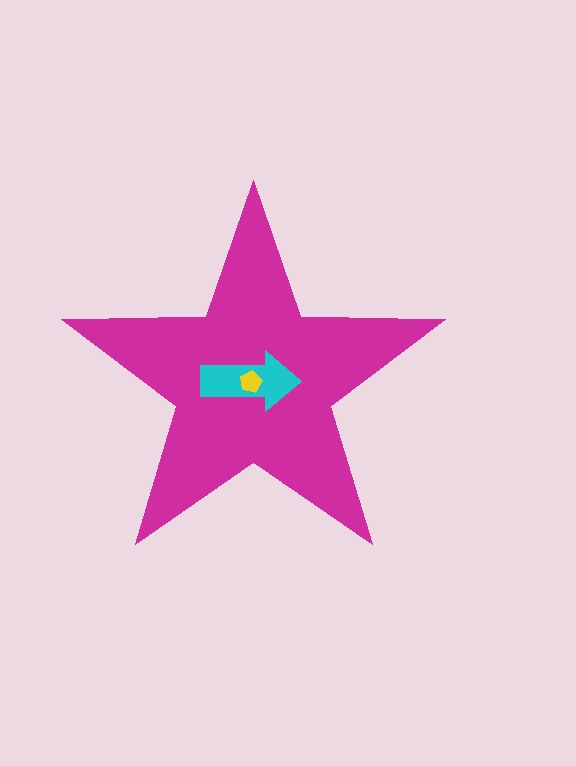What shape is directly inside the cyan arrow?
The yellow pentagon.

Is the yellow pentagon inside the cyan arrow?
Yes.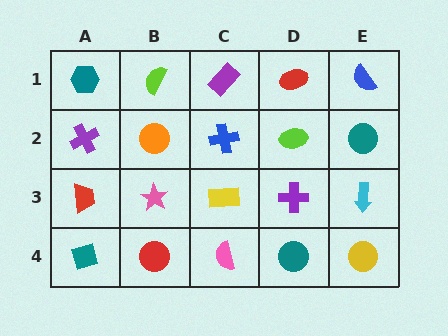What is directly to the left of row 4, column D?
A pink semicircle.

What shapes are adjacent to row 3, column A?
A purple cross (row 2, column A), a teal diamond (row 4, column A), a pink star (row 3, column B).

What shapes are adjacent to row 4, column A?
A red trapezoid (row 3, column A), a red circle (row 4, column B).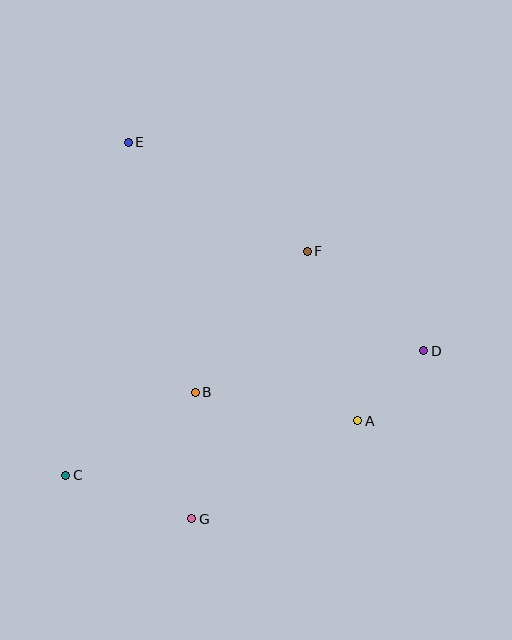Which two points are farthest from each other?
Points E and G are farthest from each other.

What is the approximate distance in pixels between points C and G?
The distance between C and G is approximately 134 pixels.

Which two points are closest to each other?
Points A and D are closest to each other.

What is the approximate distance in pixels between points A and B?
The distance between A and B is approximately 165 pixels.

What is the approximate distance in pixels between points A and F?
The distance between A and F is approximately 177 pixels.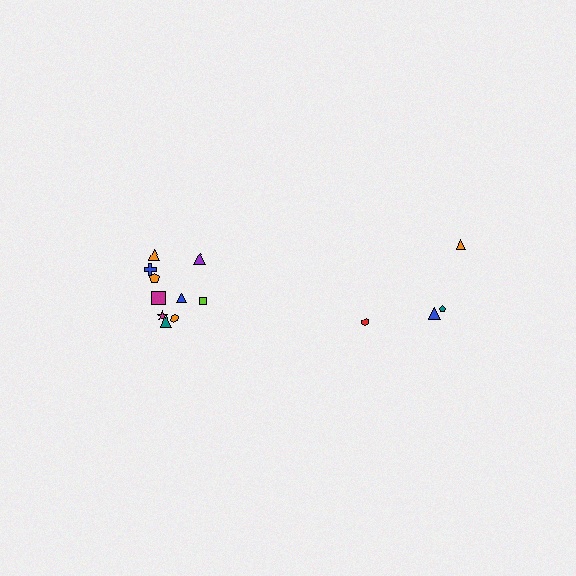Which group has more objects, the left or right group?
The left group.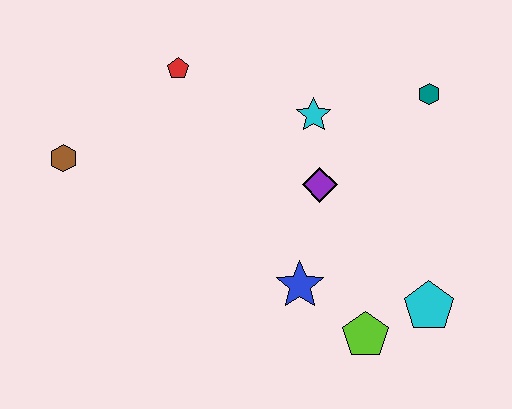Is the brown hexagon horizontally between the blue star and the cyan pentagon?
No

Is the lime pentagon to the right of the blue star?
Yes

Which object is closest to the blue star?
The lime pentagon is closest to the blue star.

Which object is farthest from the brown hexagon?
The cyan pentagon is farthest from the brown hexagon.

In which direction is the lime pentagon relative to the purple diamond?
The lime pentagon is below the purple diamond.